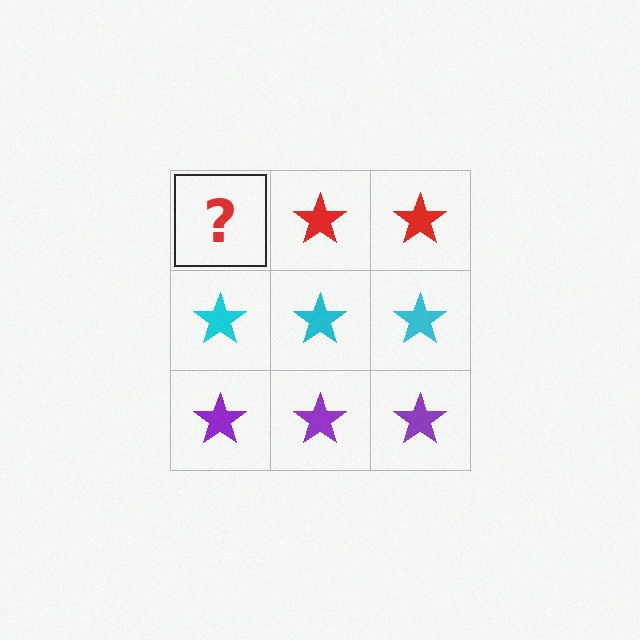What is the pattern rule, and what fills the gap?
The rule is that each row has a consistent color. The gap should be filled with a red star.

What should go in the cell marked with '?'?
The missing cell should contain a red star.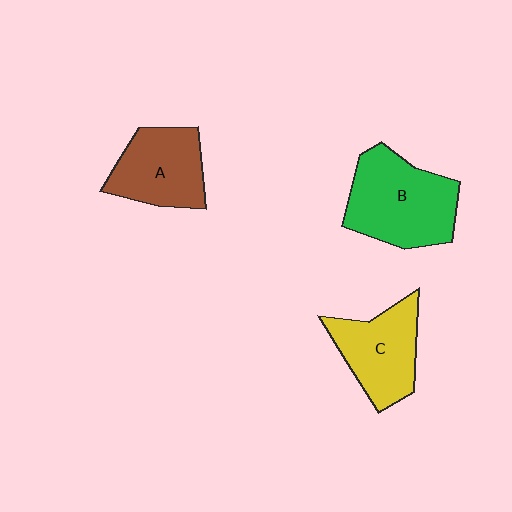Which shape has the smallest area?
Shape A (brown).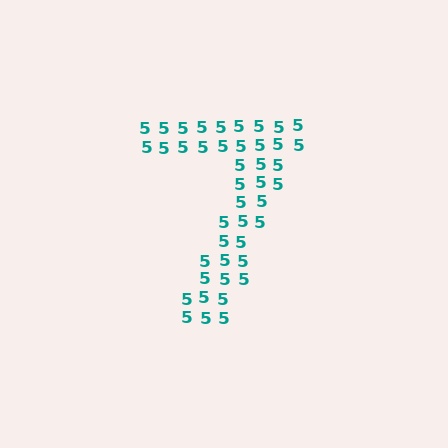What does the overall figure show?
The overall figure shows the digit 7.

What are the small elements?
The small elements are digit 5's.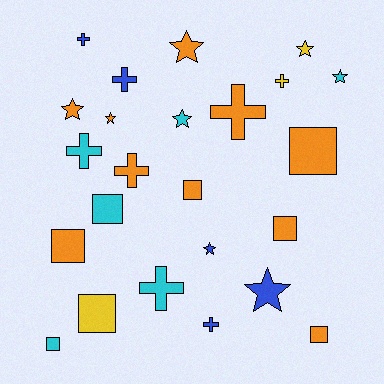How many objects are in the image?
There are 24 objects.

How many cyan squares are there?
There are 2 cyan squares.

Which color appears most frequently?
Orange, with 10 objects.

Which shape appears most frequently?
Square, with 8 objects.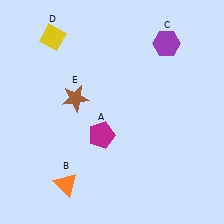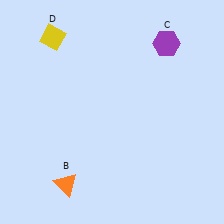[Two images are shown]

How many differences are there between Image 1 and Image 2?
There are 2 differences between the two images.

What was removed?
The magenta pentagon (A), the brown star (E) were removed in Image 2.